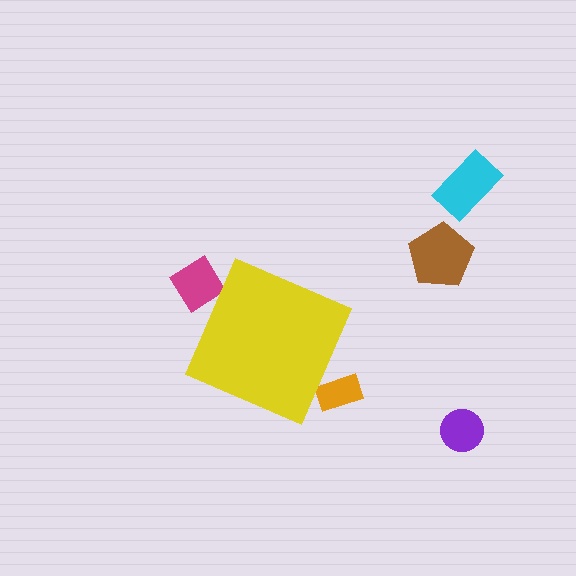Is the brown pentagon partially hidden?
No, the brown pentagon is fully visible.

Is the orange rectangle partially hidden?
Yes, the orange rectangle is partially hidden behind the yellow diamond.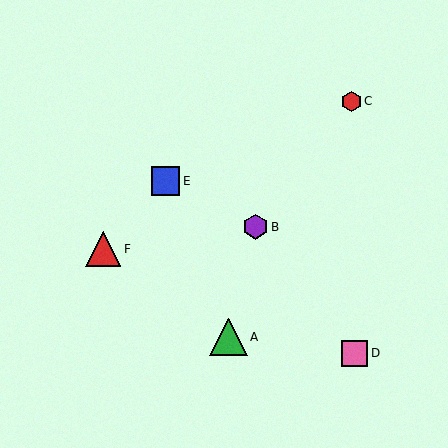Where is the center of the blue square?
The center of the blue square is at (166, 181).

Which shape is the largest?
The green triangle (labeled A) is the largest.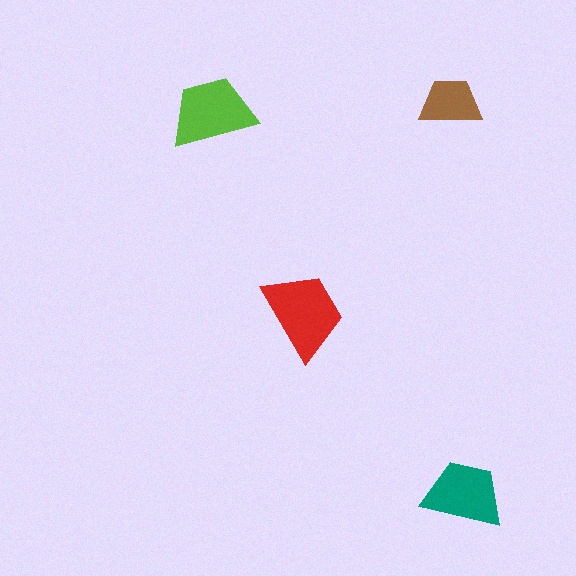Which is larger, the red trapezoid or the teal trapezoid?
The red one.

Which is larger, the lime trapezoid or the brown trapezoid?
The lime one.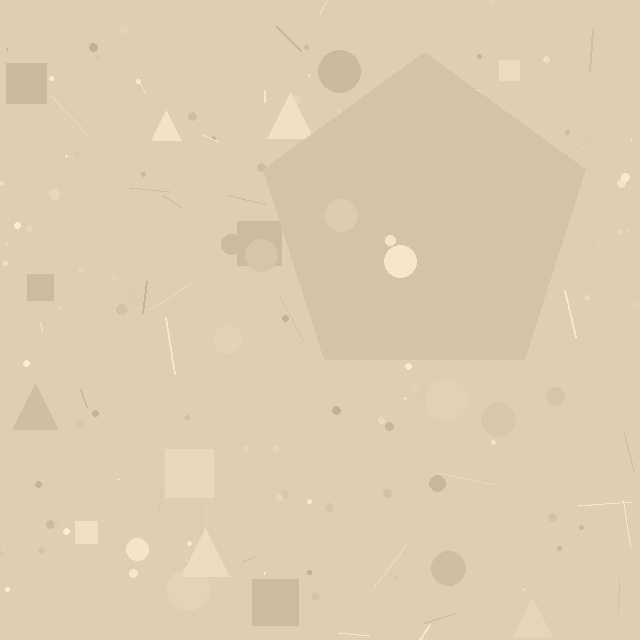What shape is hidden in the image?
A pentagon is hidden in the image.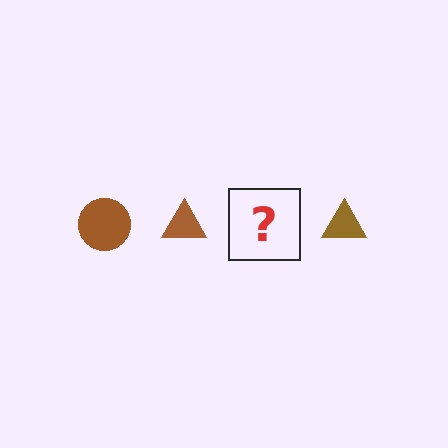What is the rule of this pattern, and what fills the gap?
The rule is that the pattern cycles through circle, triangle shapes in brown. The gap should be filled with a brown circle.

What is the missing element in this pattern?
The missing element is a brown circle.